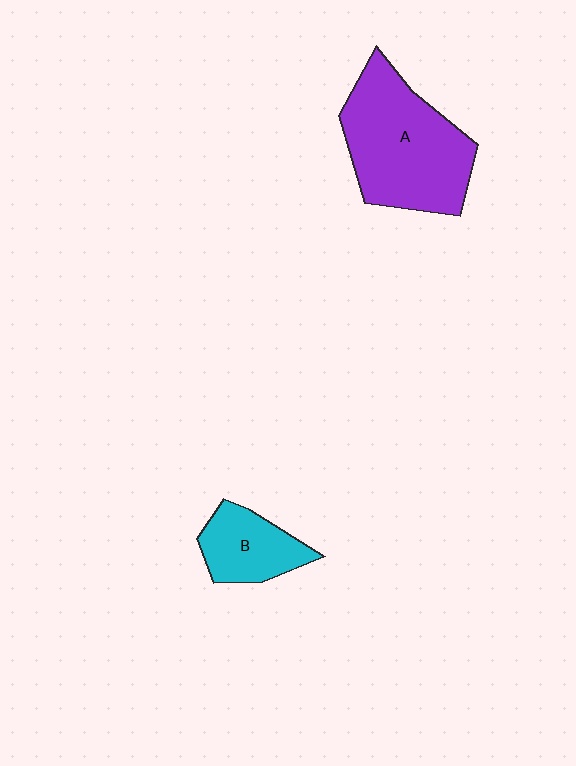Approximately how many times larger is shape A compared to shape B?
Approximately 2.2 times.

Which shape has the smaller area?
Shape B (cyan).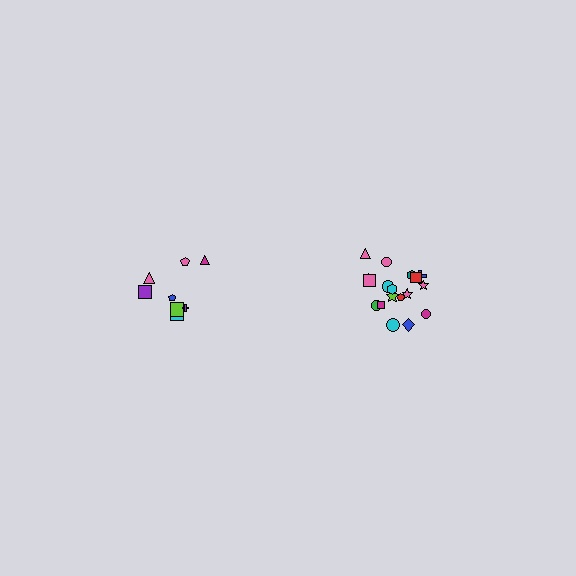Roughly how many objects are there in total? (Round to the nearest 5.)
Roughly 25 objects in total.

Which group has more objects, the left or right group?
The right group.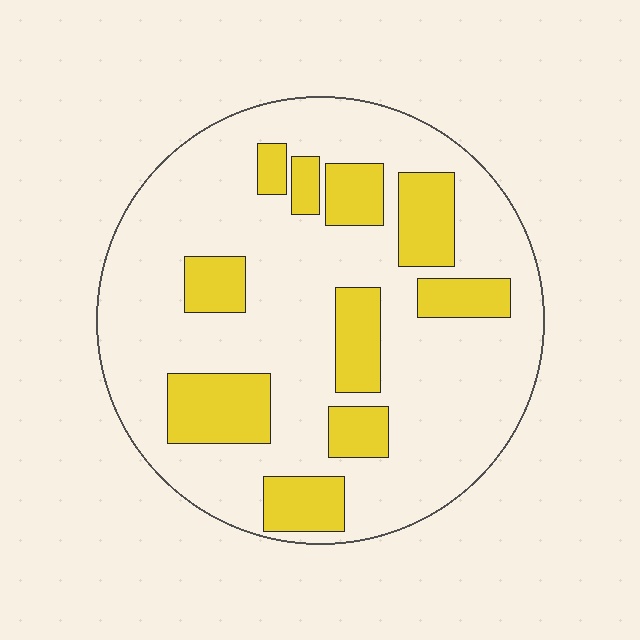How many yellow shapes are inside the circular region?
10.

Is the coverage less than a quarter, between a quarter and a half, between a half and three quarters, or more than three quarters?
Between a quarter and a half.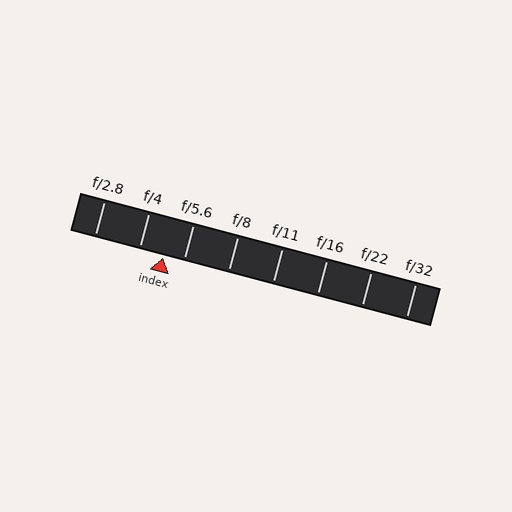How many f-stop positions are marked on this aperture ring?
There are 8 f-stop positions marked.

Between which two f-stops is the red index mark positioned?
The index mark is between f/4 and f/5.6.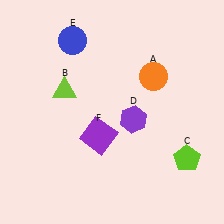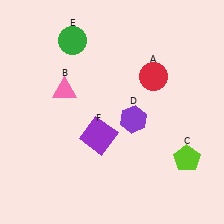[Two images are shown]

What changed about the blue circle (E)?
In Image 1, E is blue. In Image 2, it changed to green.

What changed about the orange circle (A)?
In Image 1, A is orange. In Image 2, it changed to red.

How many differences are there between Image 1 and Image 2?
There are 3 differences between the two images.